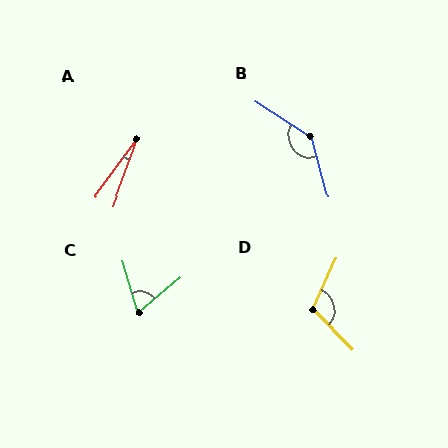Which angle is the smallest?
A, at approximately 17 degrees.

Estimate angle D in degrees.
Approximately 110 degrees.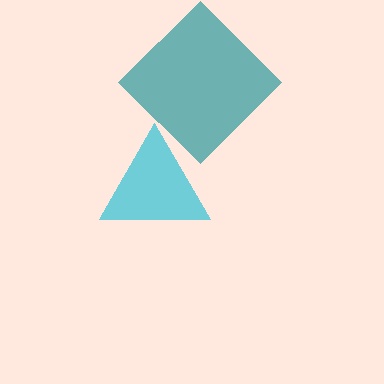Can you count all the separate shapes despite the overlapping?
Yes, there are 2 separate shapes.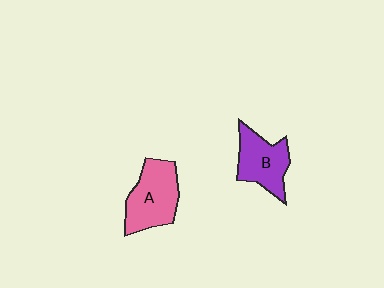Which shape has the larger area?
Shape A (pink).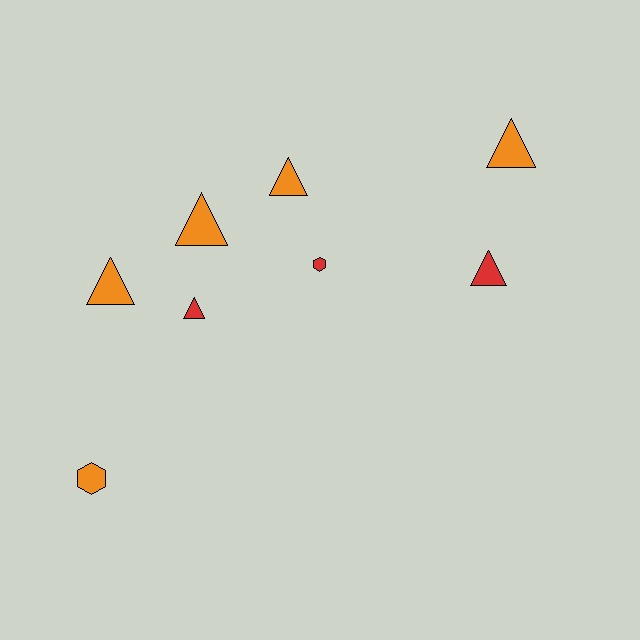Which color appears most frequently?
Orange, with 5 objects.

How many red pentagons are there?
There are no red pentagons.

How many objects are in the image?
There are 8 objects.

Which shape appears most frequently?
Triangle, with 6 objects.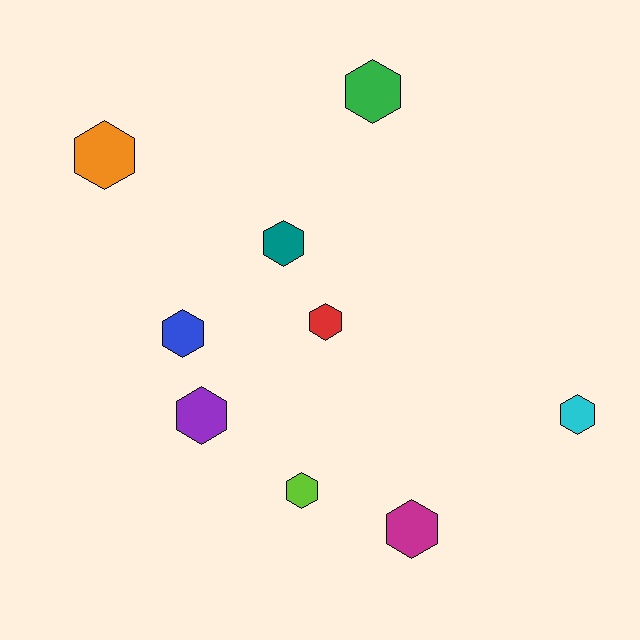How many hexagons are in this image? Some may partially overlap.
There are 9 hexagons.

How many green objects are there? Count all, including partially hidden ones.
There is 1 green object.